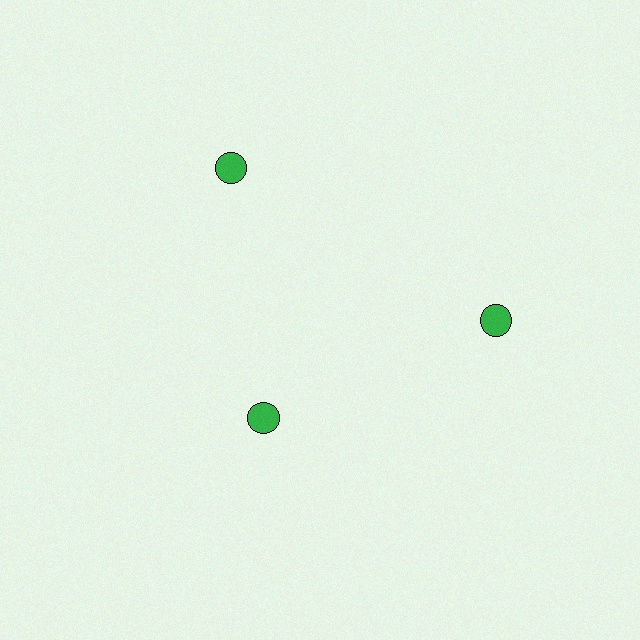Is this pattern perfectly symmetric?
No. The 3 green circles are arranged in a ring, but one element near the 7 o'clock position is pulled inward toward the center, breaking the 3-fold rotational symmetry.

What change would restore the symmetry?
The symmetry would be restored by moving it outward, back onto the ring so that all 3 circles sit at equal angles and equal distance from the center.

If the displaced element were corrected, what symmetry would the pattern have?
It would have 3-fold rotational symmetry — the pattern would map onto itself every 120 degrees.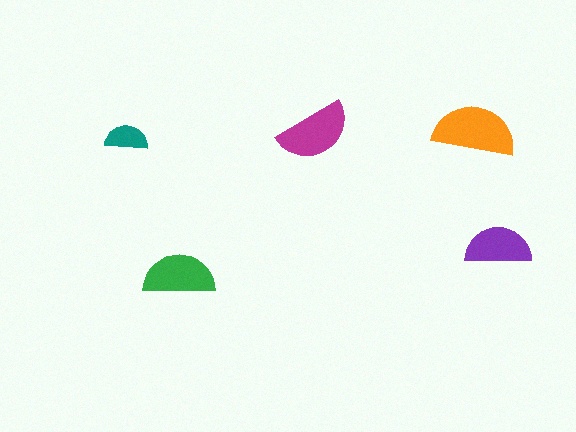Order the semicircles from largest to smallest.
the orange one, the magenta one, the green one, the purple one, the teal one.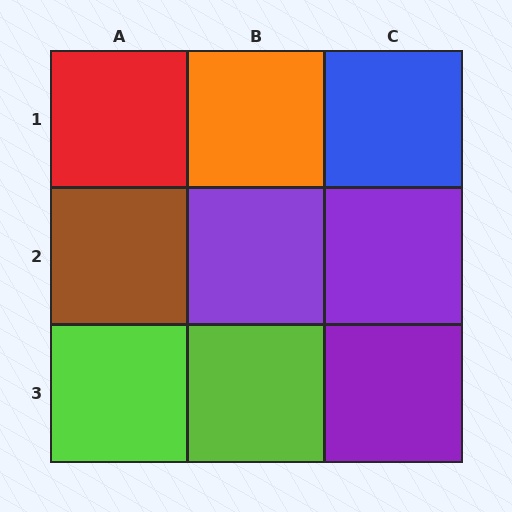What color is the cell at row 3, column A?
Lime.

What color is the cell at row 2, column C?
Purple.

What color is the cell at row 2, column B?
Purple.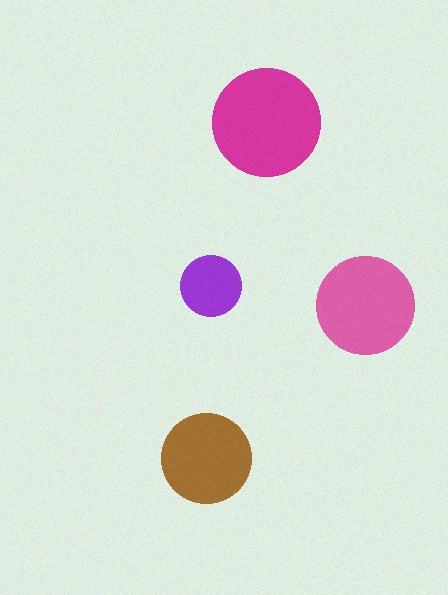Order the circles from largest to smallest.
the magenta one, the pink one, the brown one, the purple one.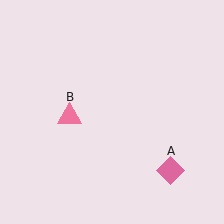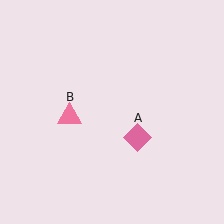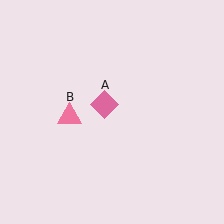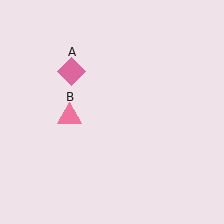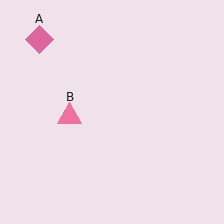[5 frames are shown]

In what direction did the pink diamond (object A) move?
The pink diamond (object A) moved up and to the left.